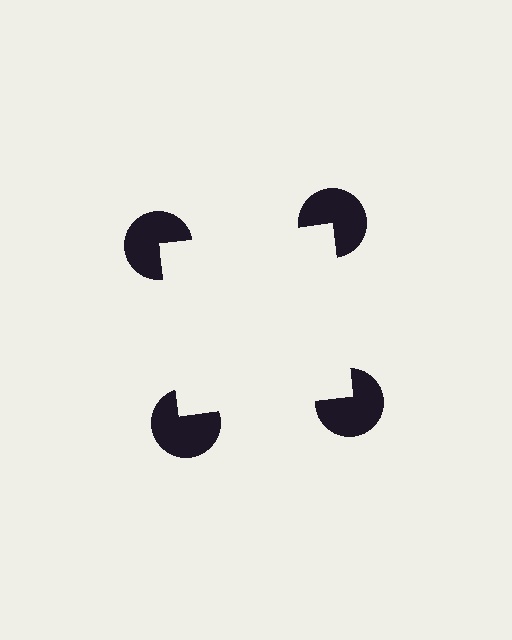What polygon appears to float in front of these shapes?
An illusory square — its edges are inferred from the aligned wedge cuts in the pac-man discs, not physically drawn.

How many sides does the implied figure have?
4 sides.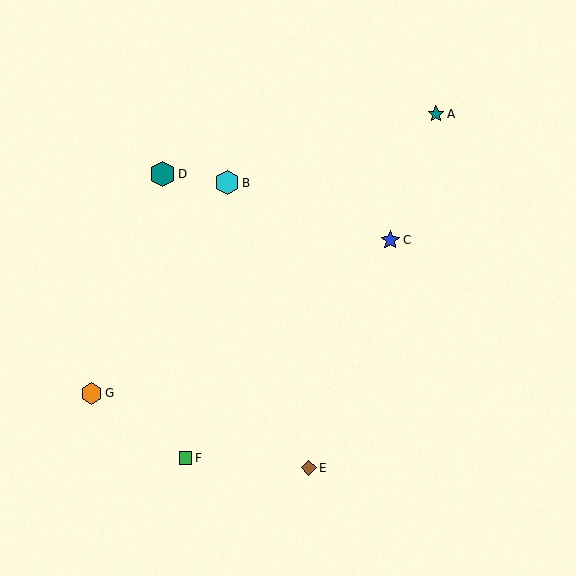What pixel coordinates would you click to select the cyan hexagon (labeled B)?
Click at (227, 183) to select the cyan hexagon B.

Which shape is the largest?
The teal hexagon (labeled D) is the largest.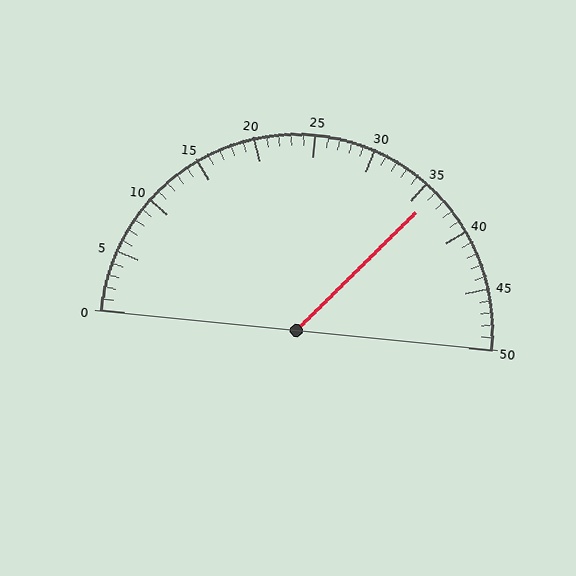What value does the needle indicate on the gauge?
The needle indicates approximately 36.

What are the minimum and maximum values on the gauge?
The gauge ranges from 0 to 50.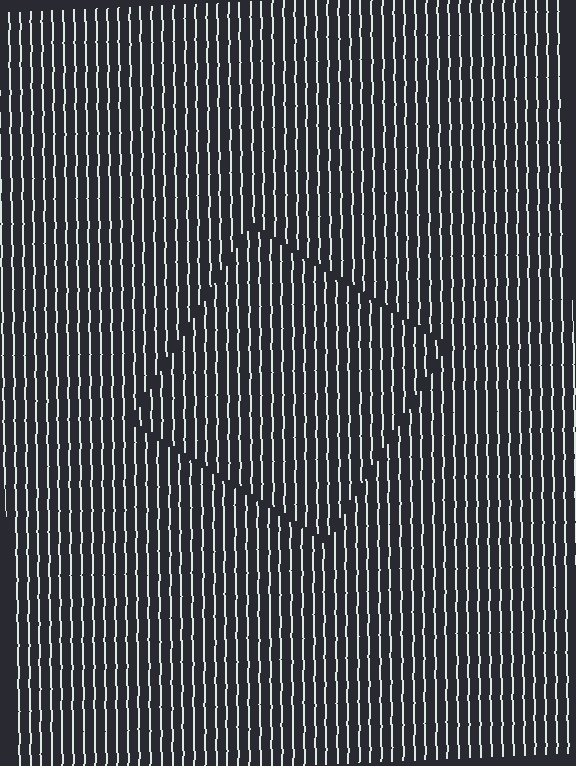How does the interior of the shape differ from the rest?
The interior of the shape contains the same grating, shifted by half a period — the contour is defined by the phase discontinuity where line-ends from the inner and outer gratings abut.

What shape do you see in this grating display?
An illusory square. The interior of the shape contains the same grating, shifted by half a period — the contour is defined by the phase discontinuity where line-ends from the inner and outer gratings abut.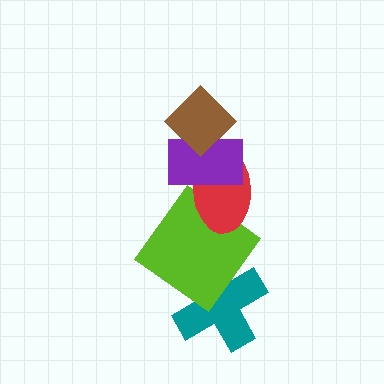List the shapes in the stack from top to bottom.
From top to bottom: the brown diamond, the purple rectangle, the red ellipse, the lime diamond, the teal cross.